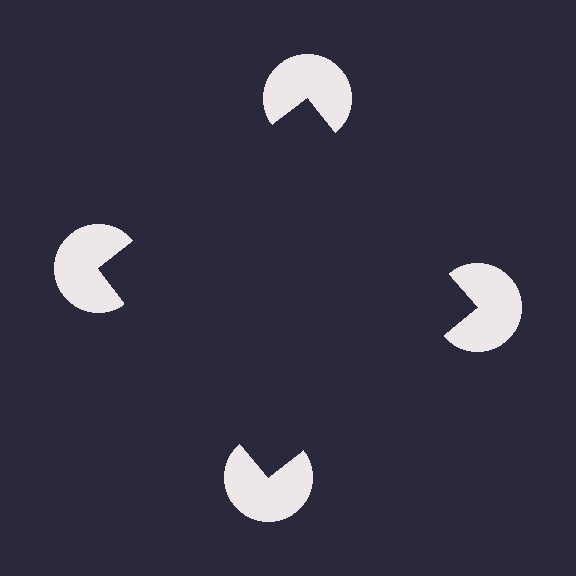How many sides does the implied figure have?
4 sides.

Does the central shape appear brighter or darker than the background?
It typically appears slightly darker than the background, even though no actual brightness change is drawn.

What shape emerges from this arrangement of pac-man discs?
An illusory square — its edges are inferred from the aligned wedge cuts in the pac-man discs, not physically drawn.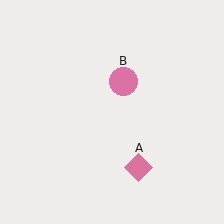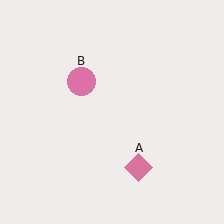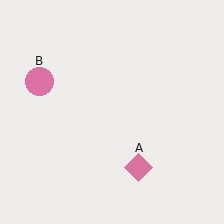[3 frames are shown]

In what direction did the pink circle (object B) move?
The pink circle (object B) moved left.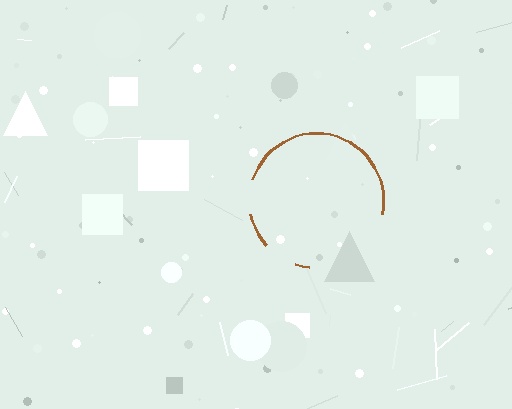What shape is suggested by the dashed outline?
The dashed outline suggests a circle.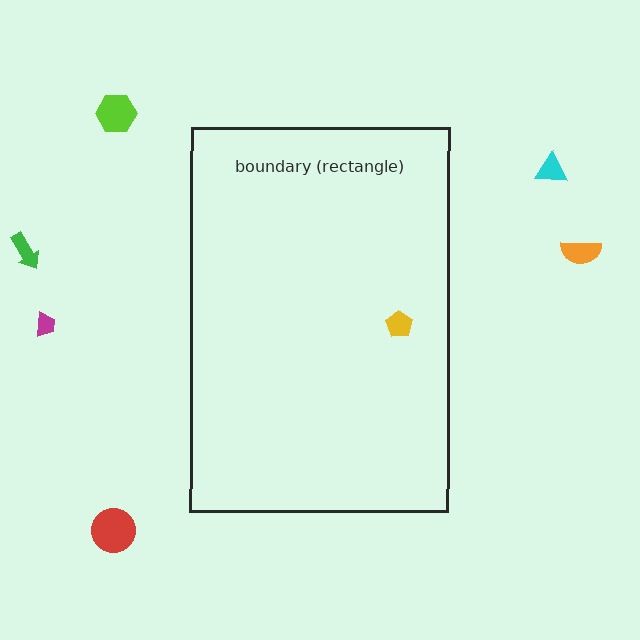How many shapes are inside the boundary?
1 inside, 6 outside.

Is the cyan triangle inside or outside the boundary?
Outside.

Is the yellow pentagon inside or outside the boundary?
Inside.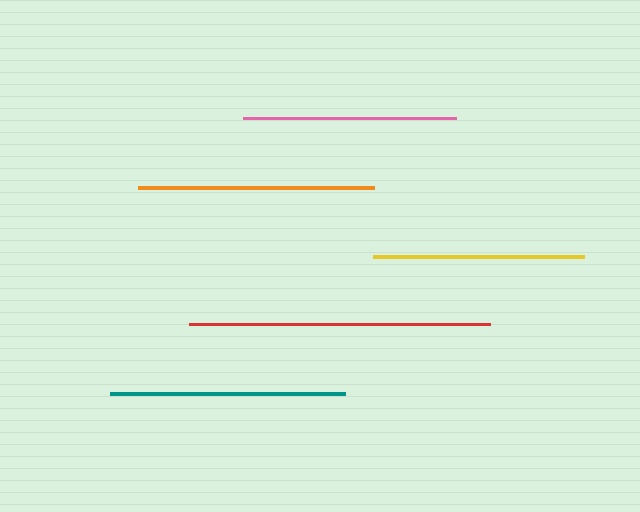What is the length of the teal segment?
The teal segment is approximately 235 pixels long.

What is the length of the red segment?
The red segment is approximately 301 pixels long.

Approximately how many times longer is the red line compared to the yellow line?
The red line is approximately 1.4 times the length of the yellow line.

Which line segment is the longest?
The red line is the longest at approximately 301 pixels.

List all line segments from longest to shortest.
From longest to shortest: red, orange, teal, pink, yellow.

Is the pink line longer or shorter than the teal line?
The teal line is longer than the pink line.